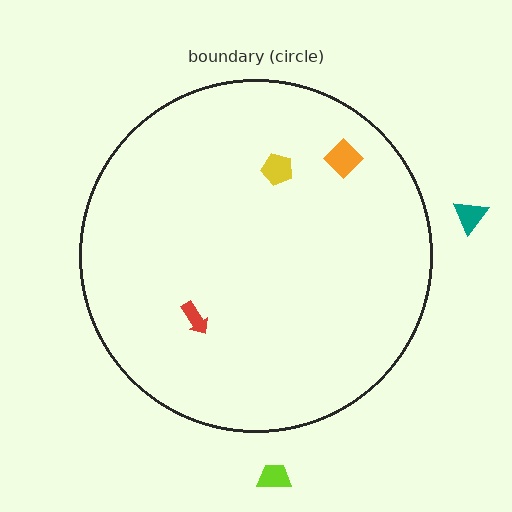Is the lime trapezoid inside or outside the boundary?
Outside.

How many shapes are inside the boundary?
3 inside, 2 outside.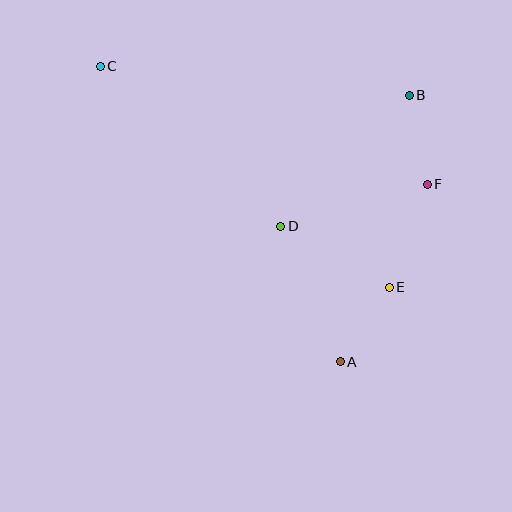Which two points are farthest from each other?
Points A and C are farthest from each other.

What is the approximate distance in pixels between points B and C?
The distance between B and C is approximately 310 pixels.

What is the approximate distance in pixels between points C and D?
The distance between C and D is approximately 241 pixels.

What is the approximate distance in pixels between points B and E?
The distance between B and E is approximately 193 pixels.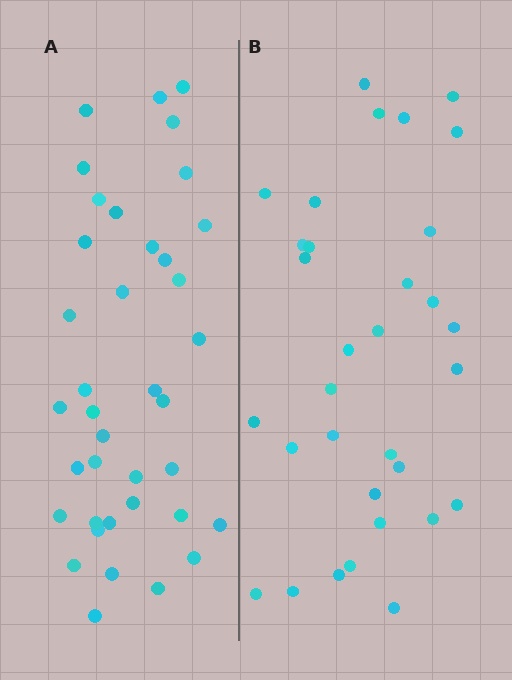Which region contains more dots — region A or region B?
Region A (the left region) has more dots.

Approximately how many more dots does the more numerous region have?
Region A has about 6 more dots than region B.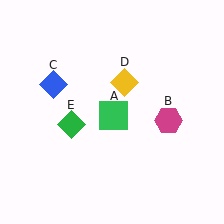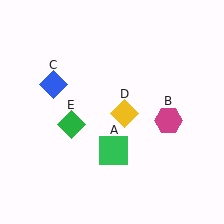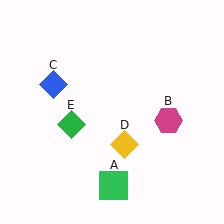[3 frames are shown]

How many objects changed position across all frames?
2 objects changed position: green square (object A), yellow diamond (object D).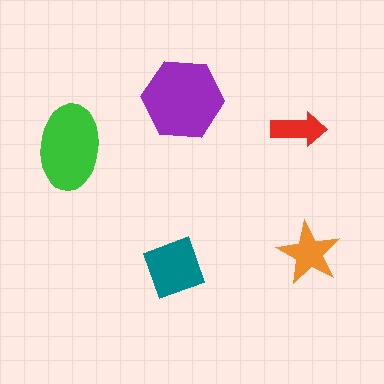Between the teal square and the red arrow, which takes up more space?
The teal square.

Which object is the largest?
The purple hexagon.